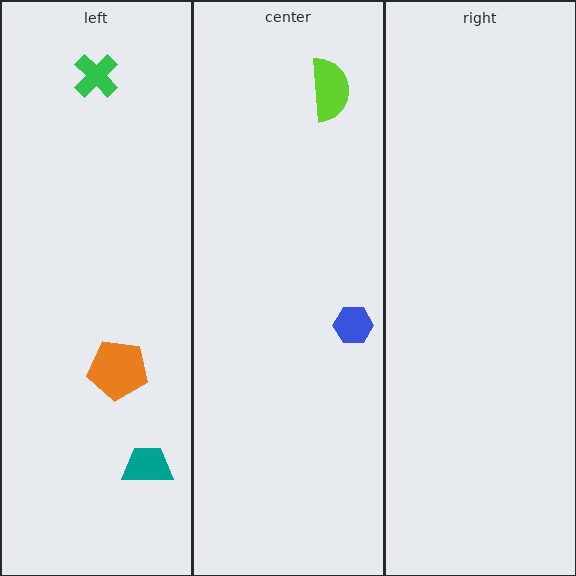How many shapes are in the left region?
3.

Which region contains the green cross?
The left region.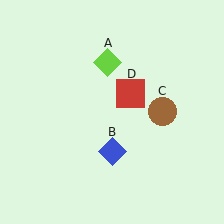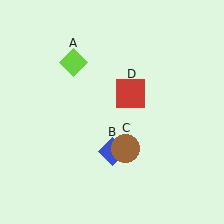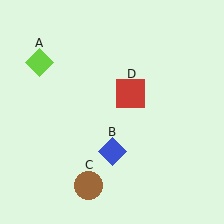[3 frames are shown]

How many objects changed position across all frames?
2 objects changed position: lime diamond (object A), brown circle (object C).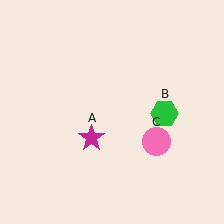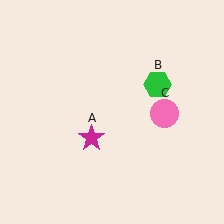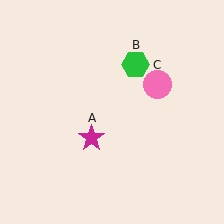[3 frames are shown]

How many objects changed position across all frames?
2 objects changed position: green hexagon (object B), pink circle (object C).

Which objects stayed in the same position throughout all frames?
Magenta star (object A) remained stationary.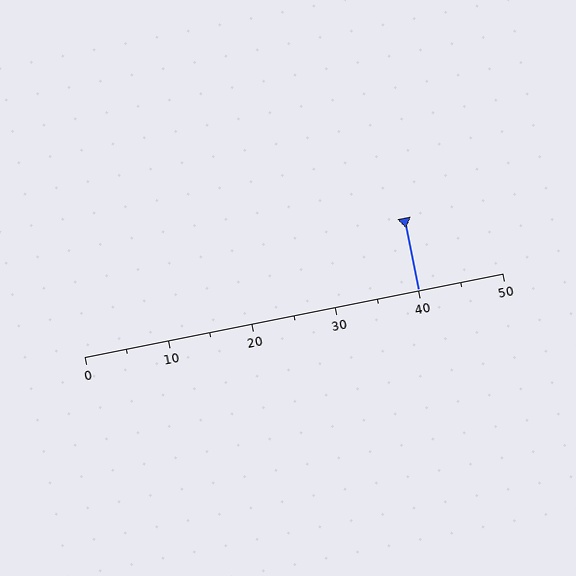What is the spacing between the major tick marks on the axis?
The major ticks are spaced 10 apart.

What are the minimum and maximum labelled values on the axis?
The axis runs from 0 to 50.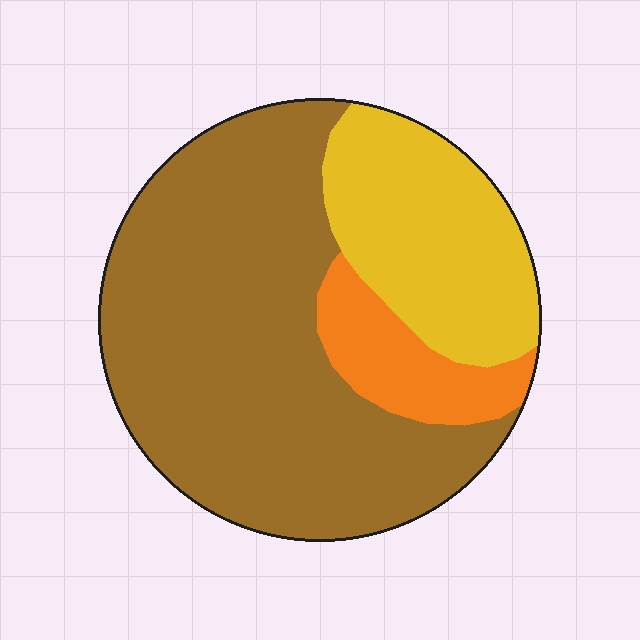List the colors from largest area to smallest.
From largest to smallest: brown, yellow, orange.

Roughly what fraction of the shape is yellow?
Yellow takes up between a sixth and a third of the shape.